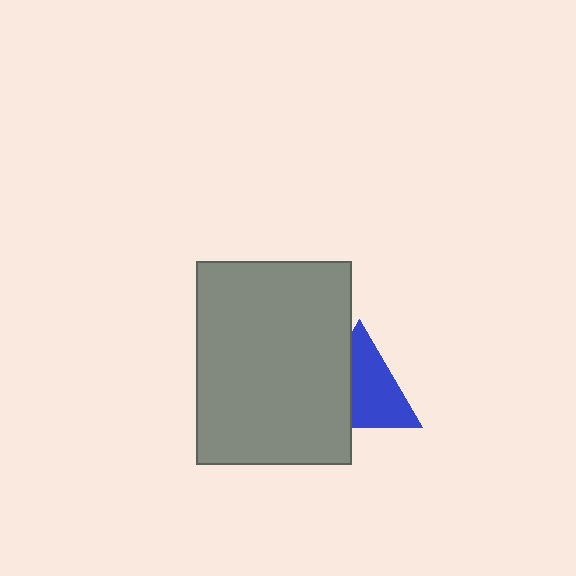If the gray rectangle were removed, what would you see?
You would see the complete blue triangle.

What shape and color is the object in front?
The object in front is a gray rectangle.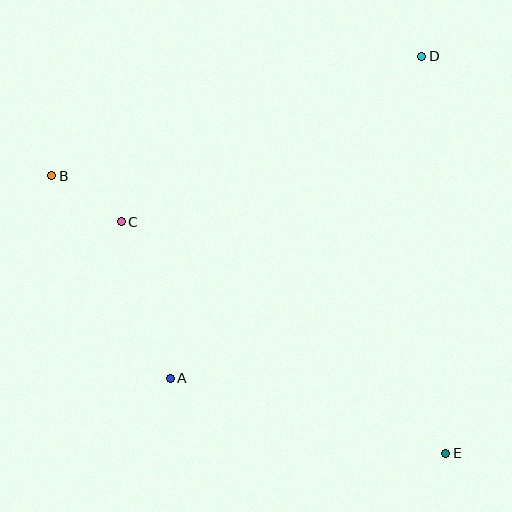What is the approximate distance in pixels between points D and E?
The distance between D and E is approximately 398 pixels.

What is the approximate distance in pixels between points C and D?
The distance between C and D is approximately 343 pixels.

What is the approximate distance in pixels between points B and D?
The distance between B and D is approximately 389 pixels.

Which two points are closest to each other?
Points B and C are closest to each other.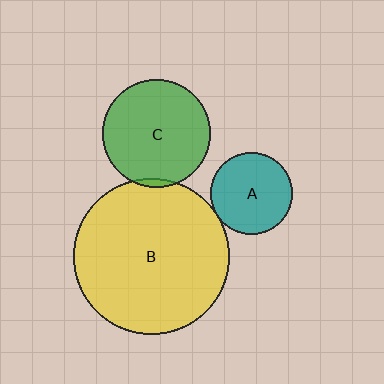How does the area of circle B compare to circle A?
Approximately 3.6 times.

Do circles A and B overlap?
Yes.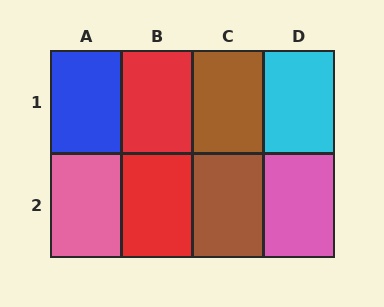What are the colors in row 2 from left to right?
Pink, red, brown, pink.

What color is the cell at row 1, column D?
Cyan.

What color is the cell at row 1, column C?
Brown.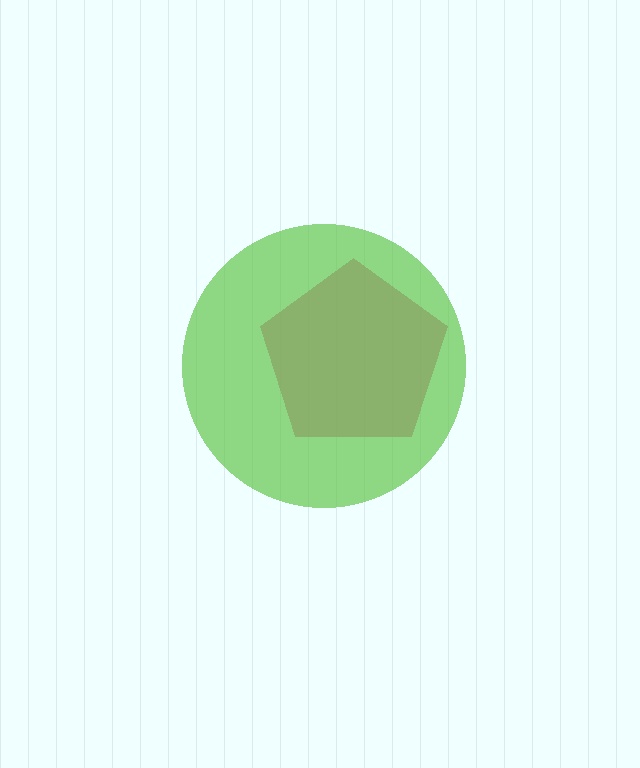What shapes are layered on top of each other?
The layered shapes are: a pink pentagon, a lime circle.